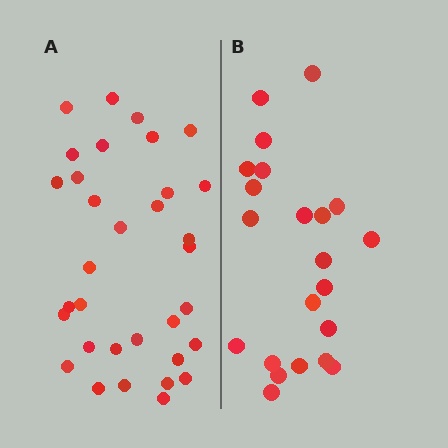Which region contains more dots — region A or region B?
Region A (the left region) has more dots.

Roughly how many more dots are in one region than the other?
Region A has roughly 12 or so more dots than region B.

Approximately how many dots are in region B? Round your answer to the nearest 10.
About 20 dots. (The exact count is 22, which rounds to 20.)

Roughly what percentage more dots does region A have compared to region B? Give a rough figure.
About 50% more.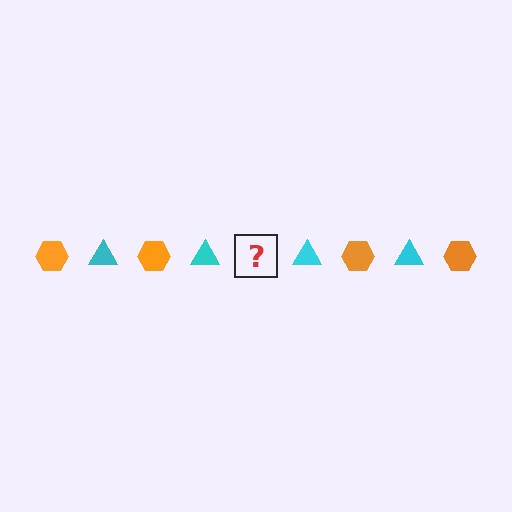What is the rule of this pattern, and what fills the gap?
The rule is that the pattern alternates between orange hexagon and cyan triangle. The gap should be filled with an orange hexagon.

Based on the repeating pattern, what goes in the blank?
The blank should be an orange hexagon.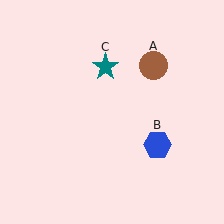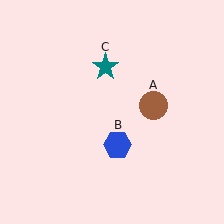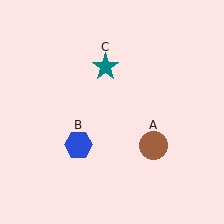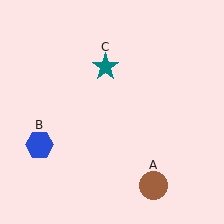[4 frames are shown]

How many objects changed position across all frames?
2 objects changed position: brown circle (object A), blue hexagon (object B).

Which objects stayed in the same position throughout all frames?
Teal star (object C) remained stationary.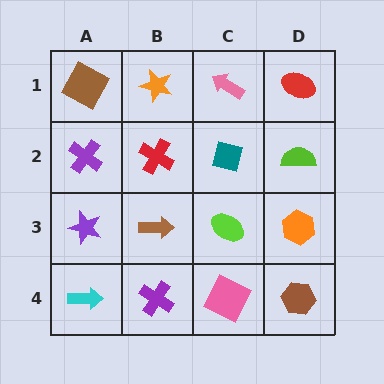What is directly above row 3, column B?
A red cross.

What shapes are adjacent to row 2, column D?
A red ellipse (row 1, column D), an orange hexagon (row 3, column D), a teal square (row 2, column C).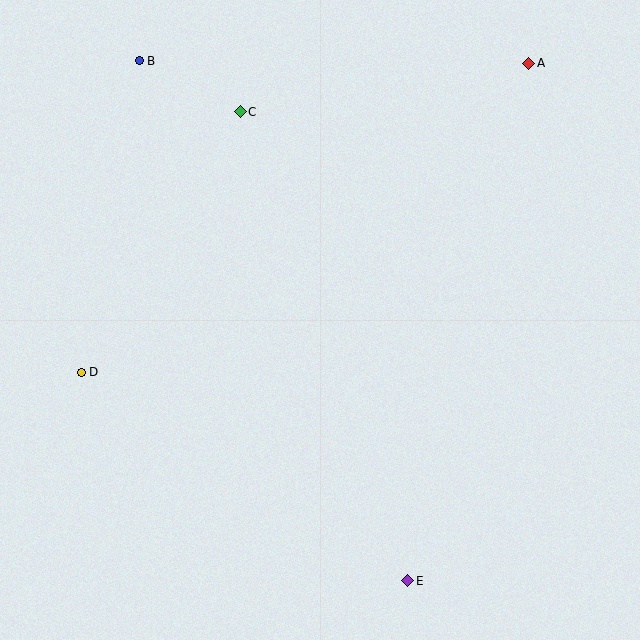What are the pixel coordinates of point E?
Point E is at (408, 581).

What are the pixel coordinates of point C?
Point C is at (240, 112).